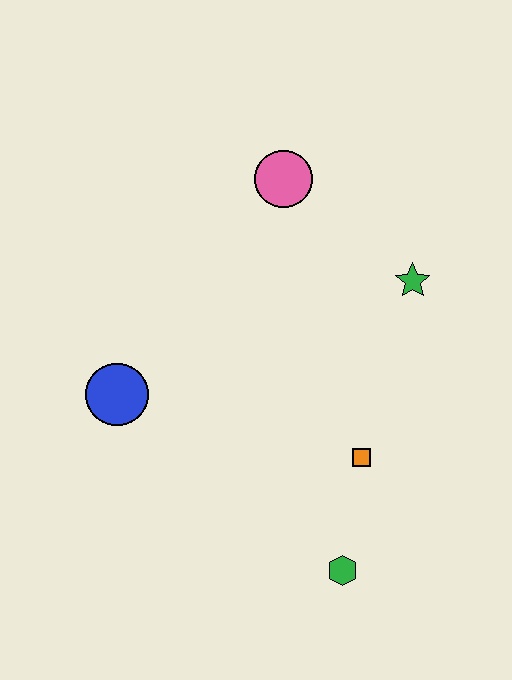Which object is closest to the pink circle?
The green star is closest to the pink circle.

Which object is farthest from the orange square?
The pink circle is farthest from the orange square.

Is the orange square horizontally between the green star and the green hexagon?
Yes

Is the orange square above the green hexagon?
Yes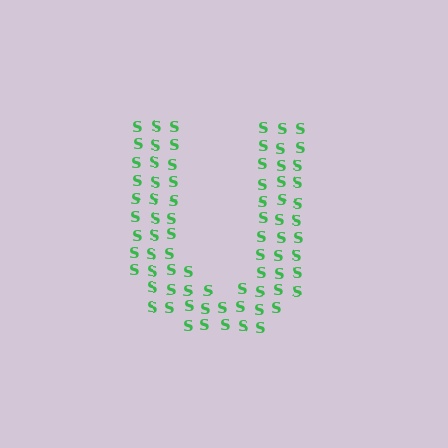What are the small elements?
The small elements are letter S's.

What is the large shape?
The large shape is the letter U.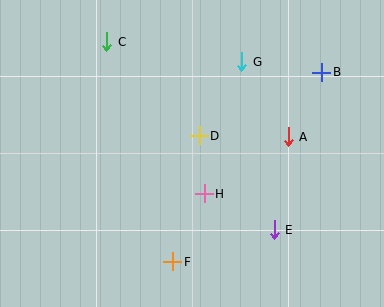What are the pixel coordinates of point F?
Point F is at (173, 262).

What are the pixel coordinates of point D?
Point D is at (199, 136).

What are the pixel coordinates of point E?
Point E is at (274, 230).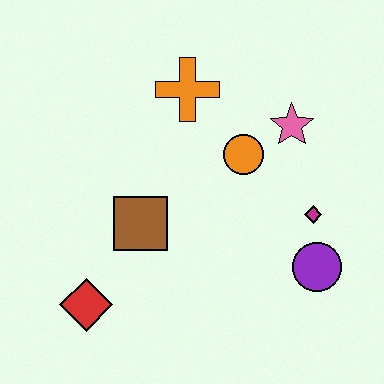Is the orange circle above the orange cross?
No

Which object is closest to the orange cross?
The orange circle is closest to the orange cross.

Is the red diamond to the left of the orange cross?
Yes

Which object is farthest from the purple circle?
The red diamond is farthest from the purple circle.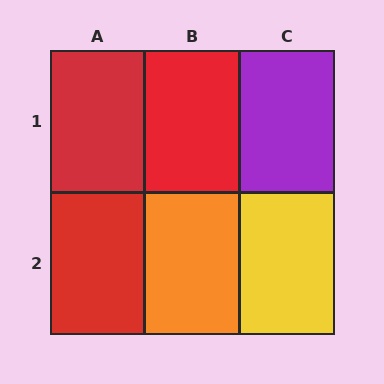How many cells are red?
3 cells are red.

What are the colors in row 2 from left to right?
Red, orange, yellow.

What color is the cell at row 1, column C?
Purple.